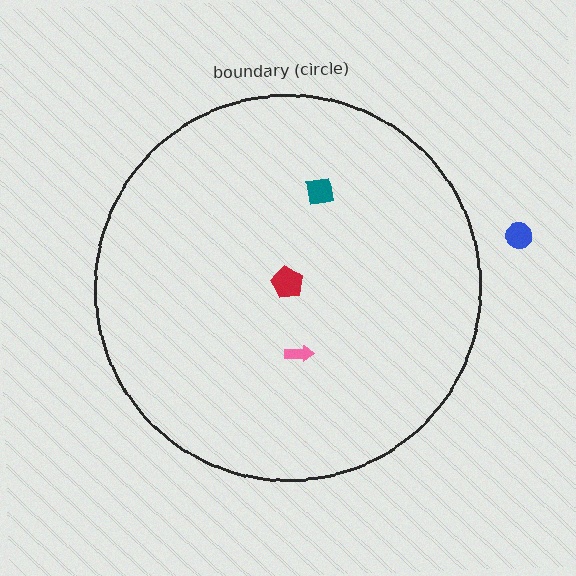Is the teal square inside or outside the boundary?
Inside.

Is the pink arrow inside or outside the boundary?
Inside.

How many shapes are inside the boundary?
3 inside, 1 outside.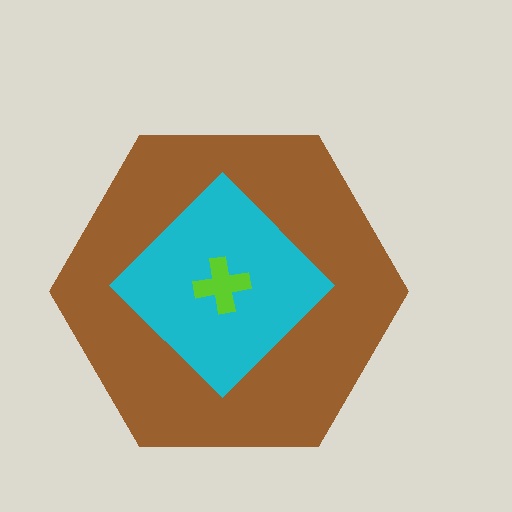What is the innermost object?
The lime cross.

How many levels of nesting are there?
3.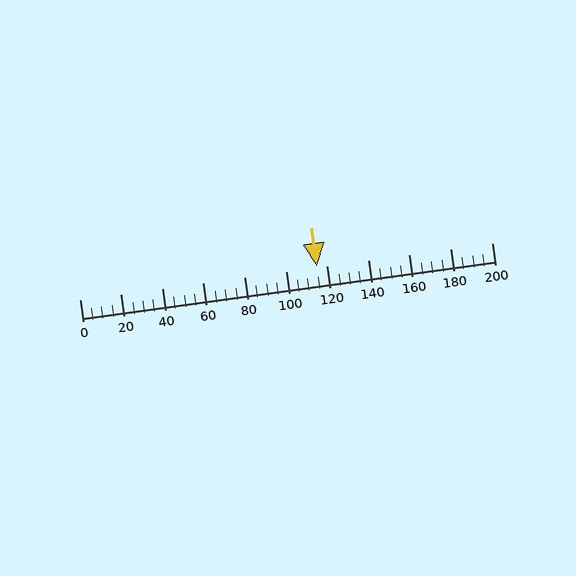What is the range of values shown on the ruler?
The ruler shows values from 0 to 200.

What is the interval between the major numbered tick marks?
The major tick marks are spaced 20 units apart.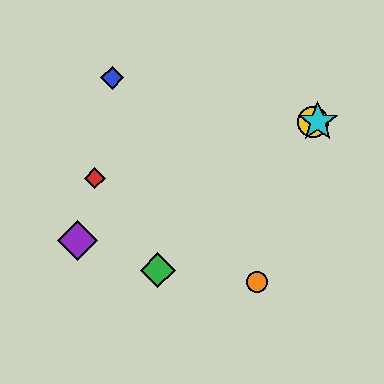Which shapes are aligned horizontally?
The yellow circle, the cyan star are aligned horizontally.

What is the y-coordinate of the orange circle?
The orange circle is at y≈282.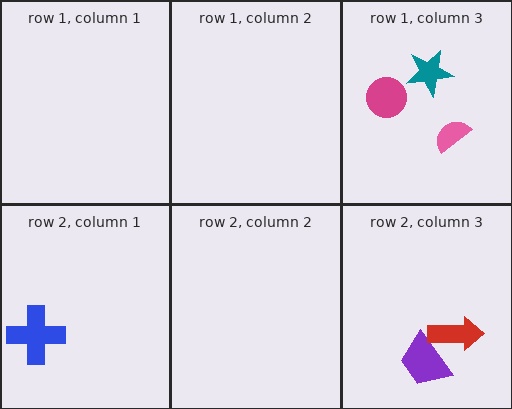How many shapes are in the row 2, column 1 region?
1.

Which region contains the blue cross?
The row 2, column 1 region.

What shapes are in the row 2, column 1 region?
The blue cross.